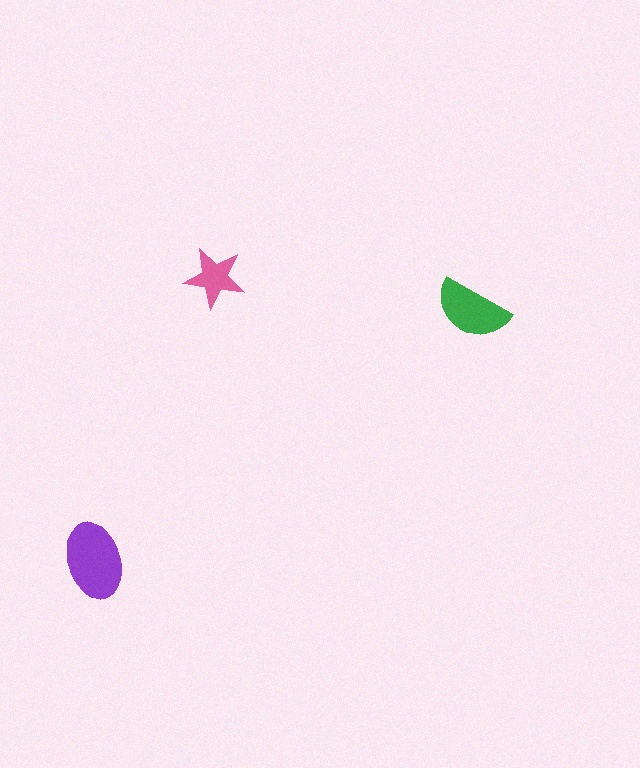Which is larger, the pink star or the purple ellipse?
The purple ellipse.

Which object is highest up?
The pink star is topmost.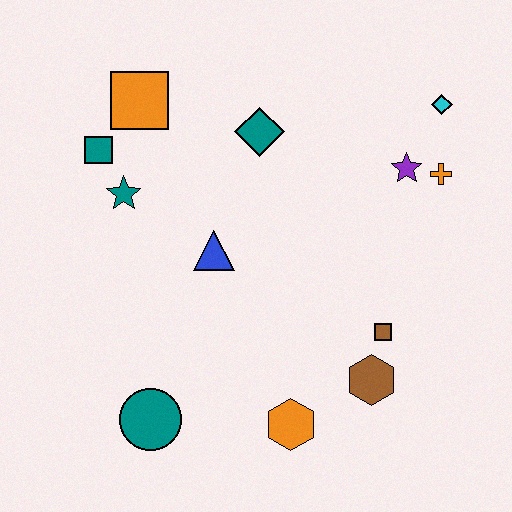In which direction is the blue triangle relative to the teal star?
The blue triangle is to the right of the teal star.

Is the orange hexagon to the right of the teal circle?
Yes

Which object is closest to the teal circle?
The orange hexagon is closest to the teal circle.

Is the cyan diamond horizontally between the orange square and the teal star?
No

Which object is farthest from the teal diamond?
The teal circle is farthest from the teal diamond.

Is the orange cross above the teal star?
Yes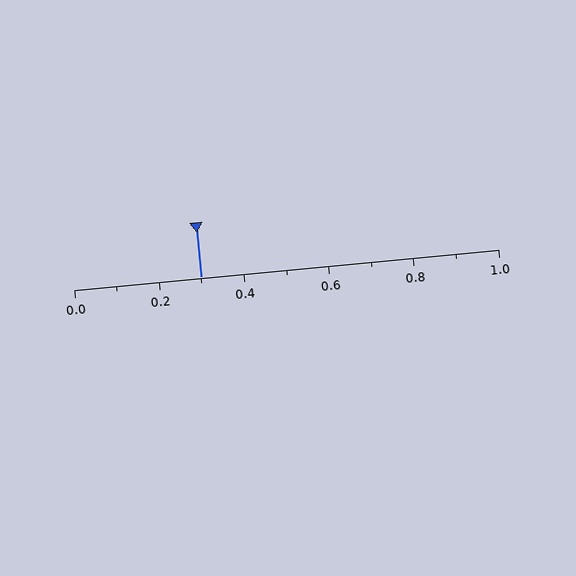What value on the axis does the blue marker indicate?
The marker indicates approximately 0.3.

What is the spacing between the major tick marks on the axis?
The major ticks are spaced 0.2 apart.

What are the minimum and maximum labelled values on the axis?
The axis runs from 0.0 to 1.0.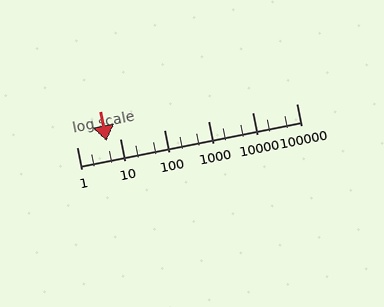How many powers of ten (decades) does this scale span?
The scale spans 5 decades, from 1 to 100000.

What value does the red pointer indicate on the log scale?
The pointer indicates approximately 4.9.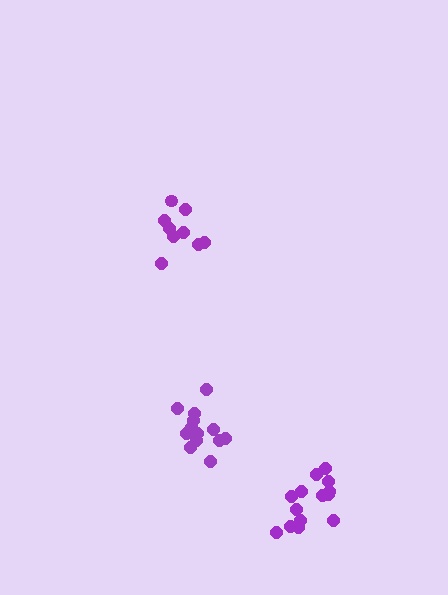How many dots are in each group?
Group 1: 14 dots, Group 2: 14 dots, Group 3: 9 dots (37 total).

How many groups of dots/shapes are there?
There are 3 groups.